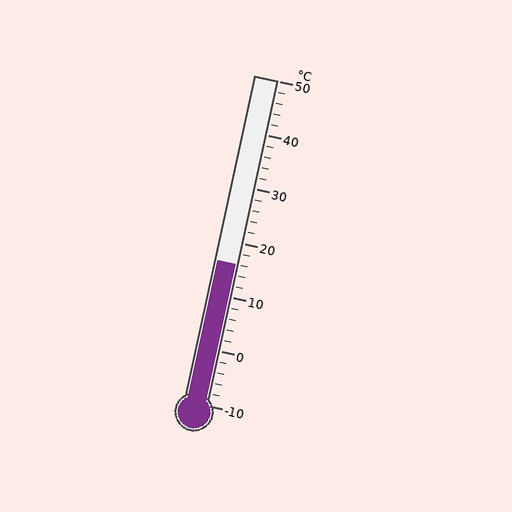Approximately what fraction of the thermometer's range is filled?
The thermometer is filled to approximately 45% of its range.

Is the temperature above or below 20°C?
The temperature is below 20°C.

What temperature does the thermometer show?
The thermometer shows approximately 16°C.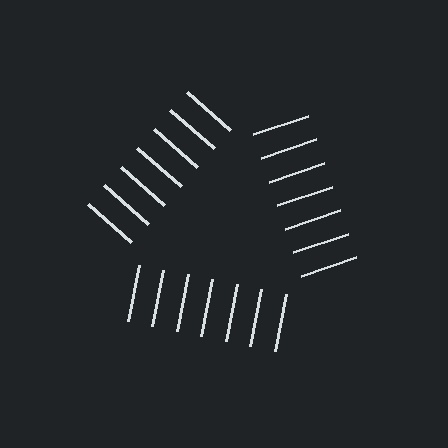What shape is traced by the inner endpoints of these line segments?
An illusory triangle — the line segments terminate on its edges but no continuous stroke is drawn.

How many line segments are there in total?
21 — 7 along each of the 3 edges.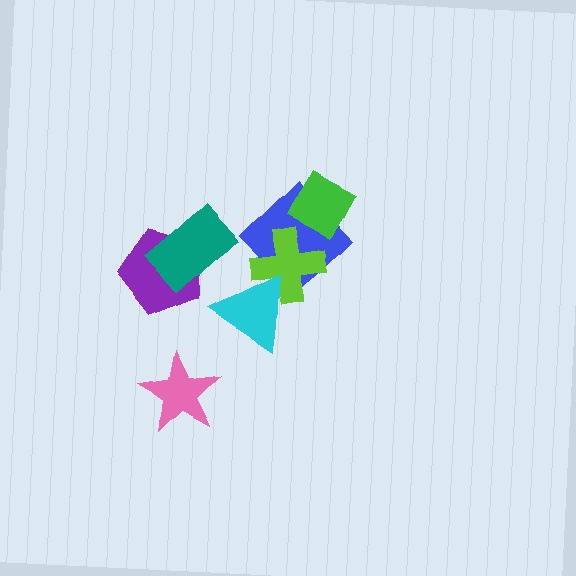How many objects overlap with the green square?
1 object overlaps with the green square.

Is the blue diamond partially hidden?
Yes, it is partially covered by another shape.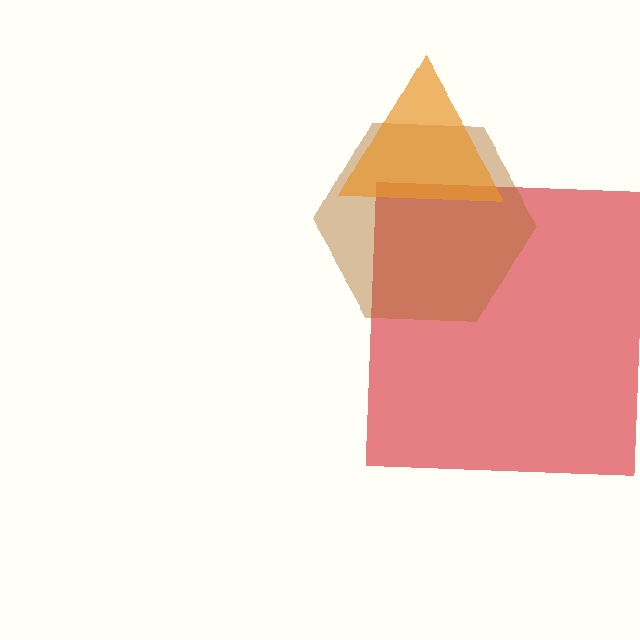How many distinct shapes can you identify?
There are 3 distinct shapes: a red square, a brown hexagon, an orange triangle.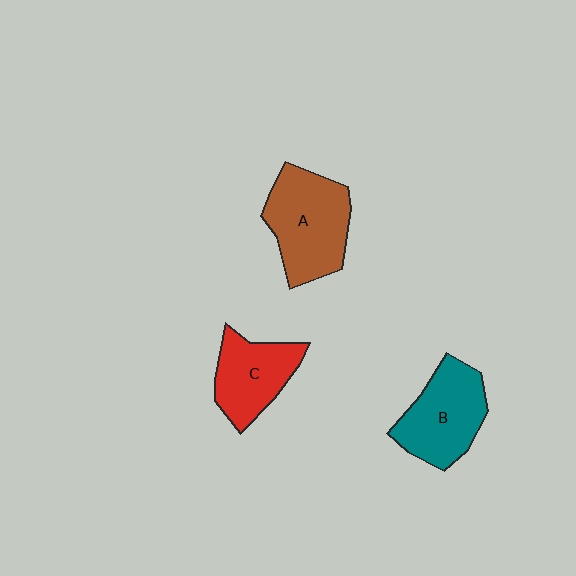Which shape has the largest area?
Shape A (brown).